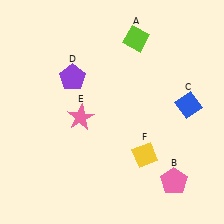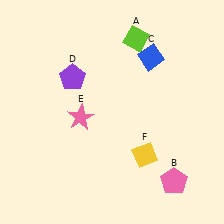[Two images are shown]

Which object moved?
The blue diamond (C) moved up.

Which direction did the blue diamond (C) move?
The blue diamond (C) moved up.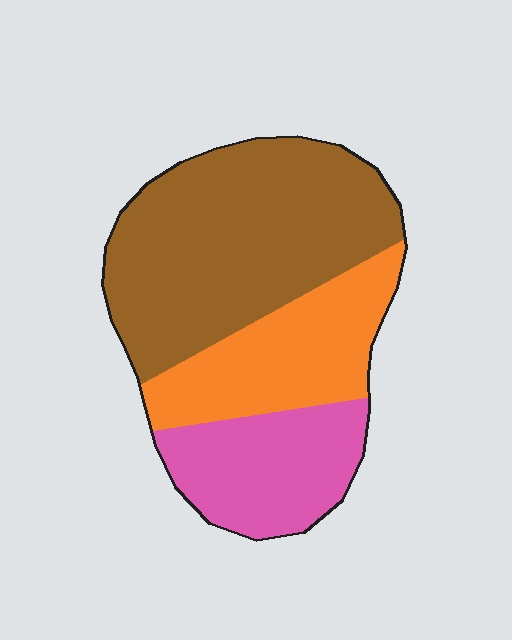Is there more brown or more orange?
Brown.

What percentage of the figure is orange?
Orange takes up about one quarter (1/4) of the figure.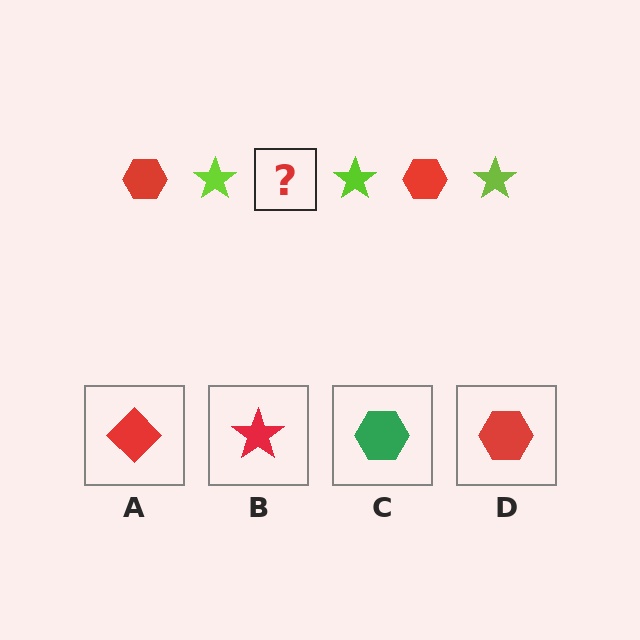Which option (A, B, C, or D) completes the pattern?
D.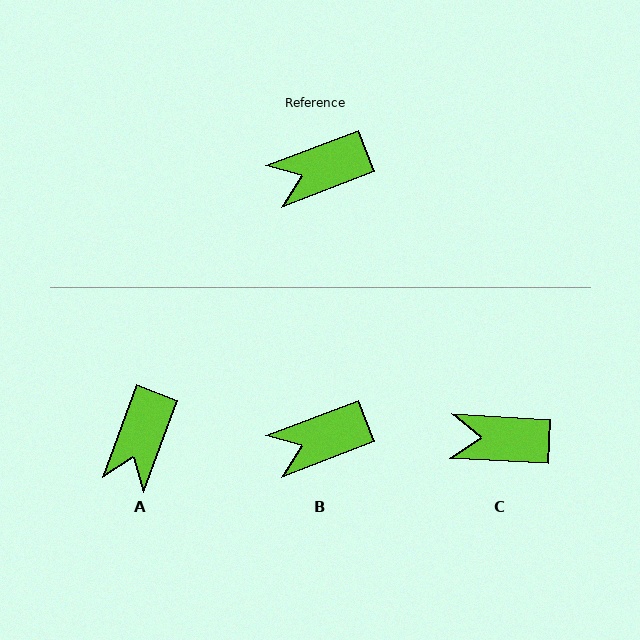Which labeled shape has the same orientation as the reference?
B.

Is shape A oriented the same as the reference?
No, it is off by about 49 degrees.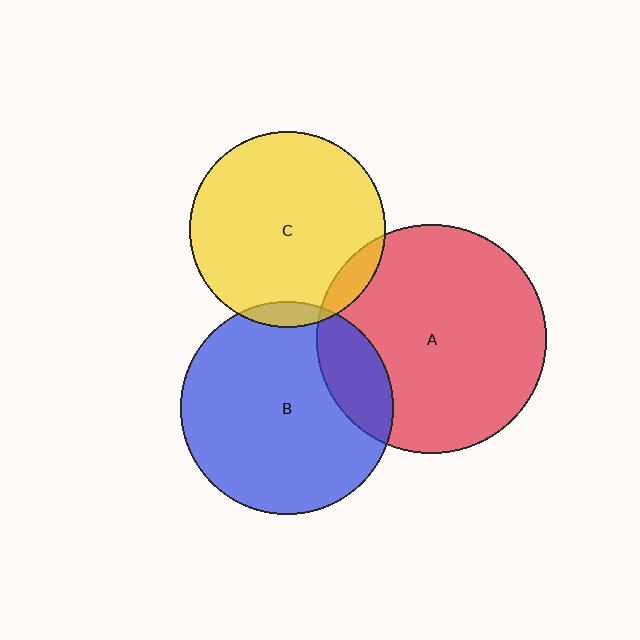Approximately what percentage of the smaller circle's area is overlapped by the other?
Approximately 10%.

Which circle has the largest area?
Circle A (red).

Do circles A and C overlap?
Yes.